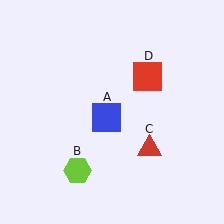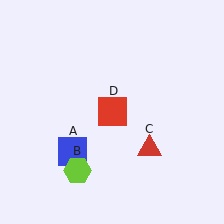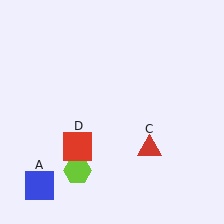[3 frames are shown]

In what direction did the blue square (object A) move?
The blue square (object A) moved down and to the left.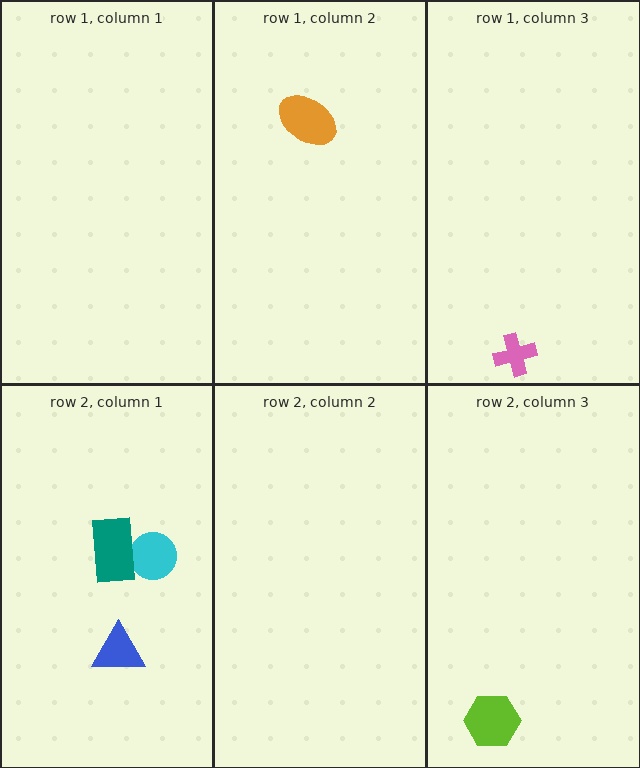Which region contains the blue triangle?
The row 2, column 1 region.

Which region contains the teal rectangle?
The row 2, column 1 region.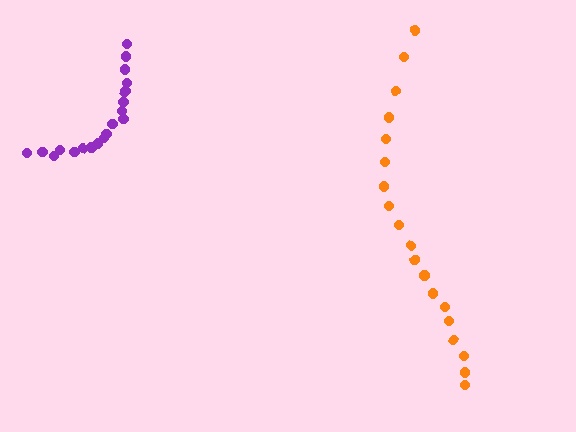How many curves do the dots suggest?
There are 2 distinct paths.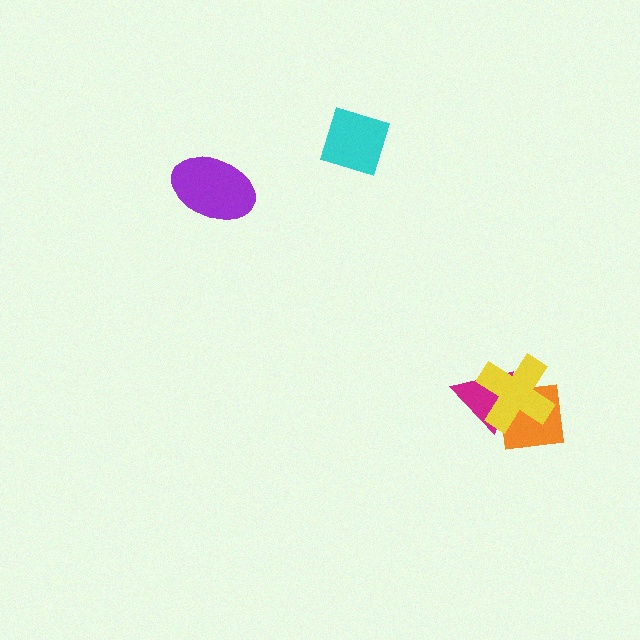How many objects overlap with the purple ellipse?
0 objects overlap with the purple ellipse.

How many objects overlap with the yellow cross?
2 objects overlap with the yellow cross.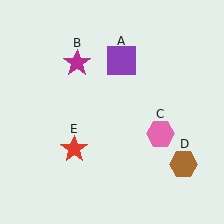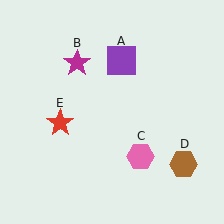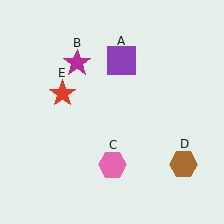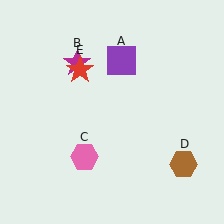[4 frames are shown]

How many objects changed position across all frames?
2 objects changed position: pink hexagon (object C), red star (object E).